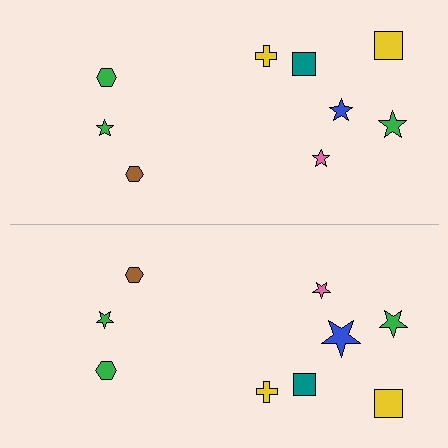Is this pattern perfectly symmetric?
No, the pattern is not perfectly symmetric. The blue star on the bottom side has a different size than its mirror counterpart.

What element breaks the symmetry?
The blue star on the bottom side has a different size than its mirror counterpart.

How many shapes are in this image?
There are 18 shapes in this image.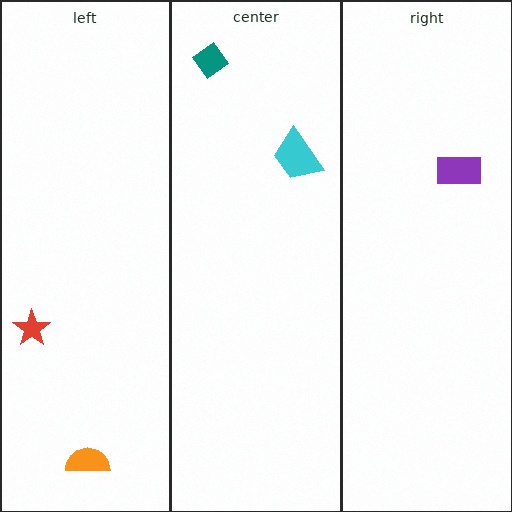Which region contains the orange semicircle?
The left region.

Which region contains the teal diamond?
The center region.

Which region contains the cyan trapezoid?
The center region.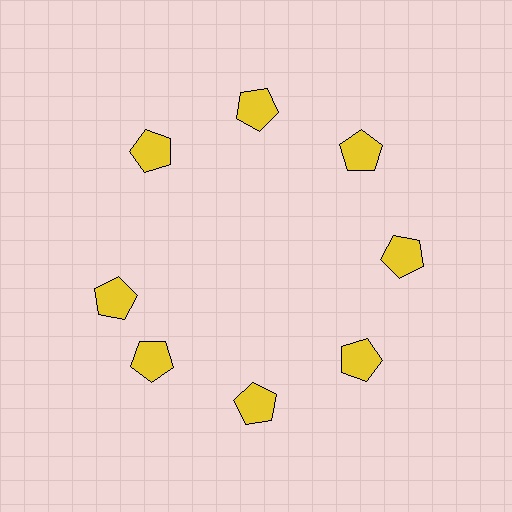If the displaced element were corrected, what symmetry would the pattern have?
It would have 8-fold rotational symmetry — the pattern would map onto itself every 45 degrees.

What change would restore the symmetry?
The symmetry would be restored by rotating it back into even spacing with its neighbors so that all 8 pentagons sit at equal angles and equal distance from the center.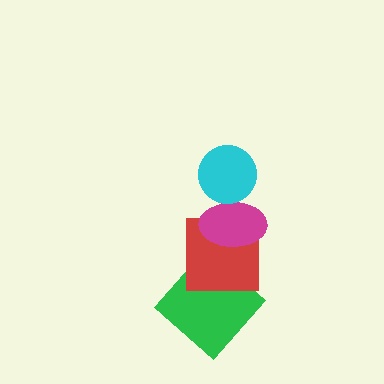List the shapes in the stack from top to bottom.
From top to bottom: the cyan circle, the magenta ellipse, the red square, the green diamond.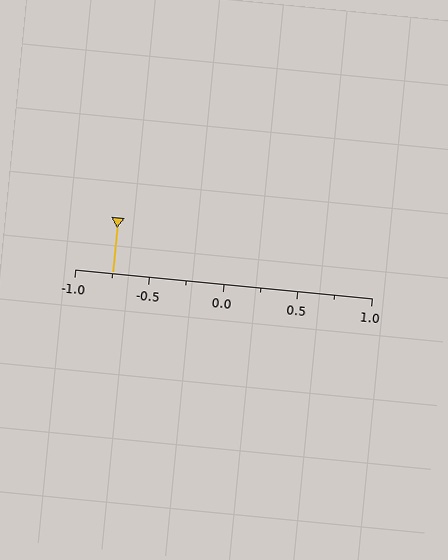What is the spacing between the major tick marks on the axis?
The major ticks are spaced 0.5 apart.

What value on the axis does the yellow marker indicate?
The marker indicates approximately -0.75.